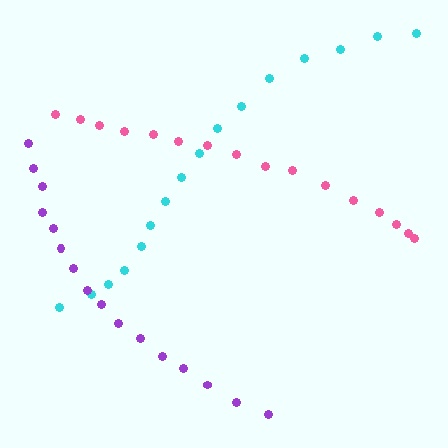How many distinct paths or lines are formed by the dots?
There are 3 distinct paths.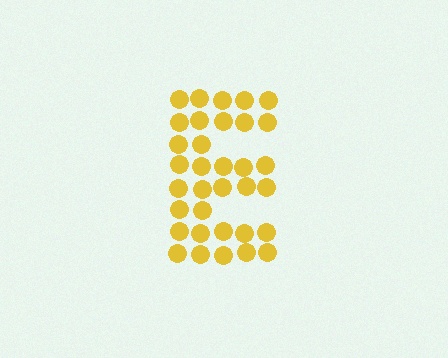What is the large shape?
The large shape is the letter E.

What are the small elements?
The small elements are circles.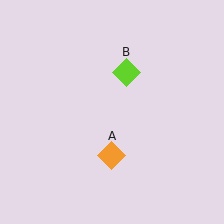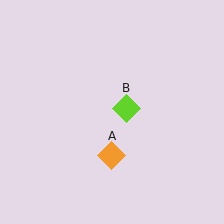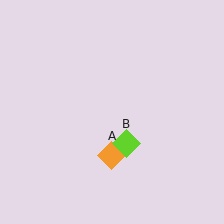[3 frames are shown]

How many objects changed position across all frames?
1 object changed position: lime diamond (object B).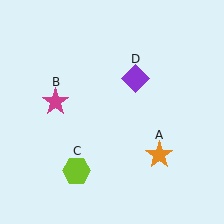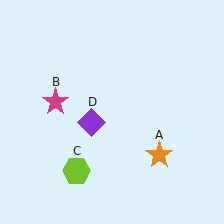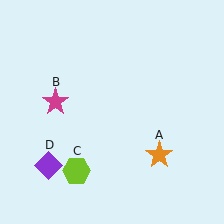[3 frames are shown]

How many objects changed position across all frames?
1 object changed position: purple diamond (object D).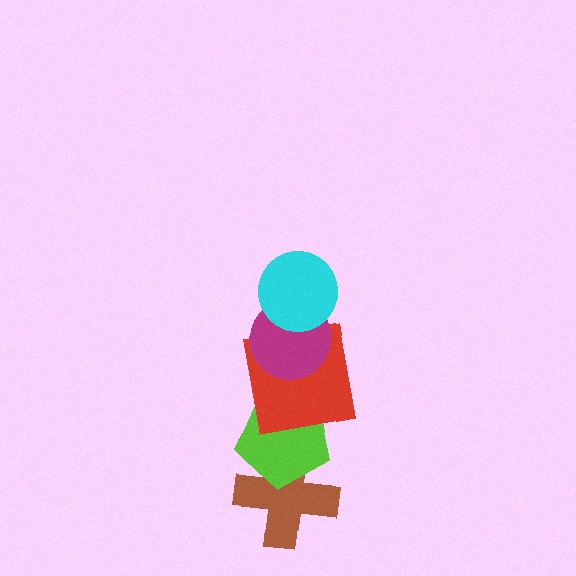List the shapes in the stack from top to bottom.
From top to bottom: the cyan circle, the magenta circle, the red square, the lime pentagon, the brown cross.